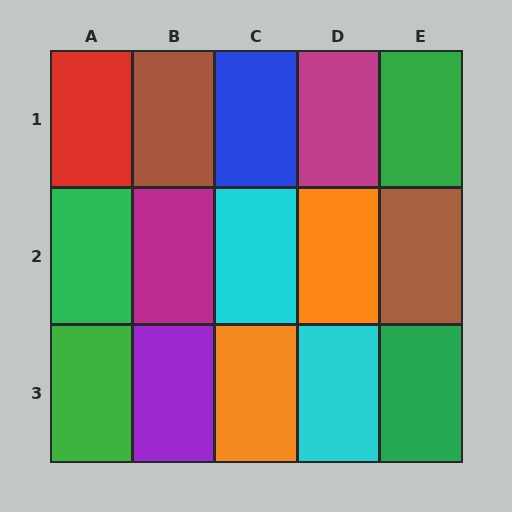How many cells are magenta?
2 cells are magenta.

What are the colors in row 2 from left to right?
Green, magenta, cyan, orange, brown.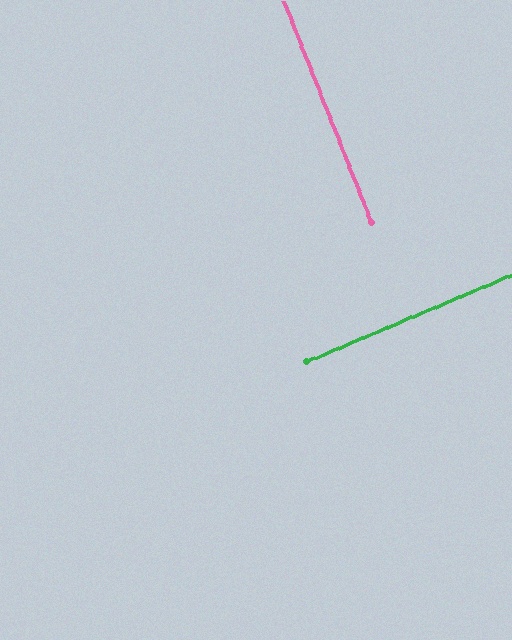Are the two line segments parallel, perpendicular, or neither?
Perpendicular — they meet at approximately 89°.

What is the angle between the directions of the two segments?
Approximately 89 degrees.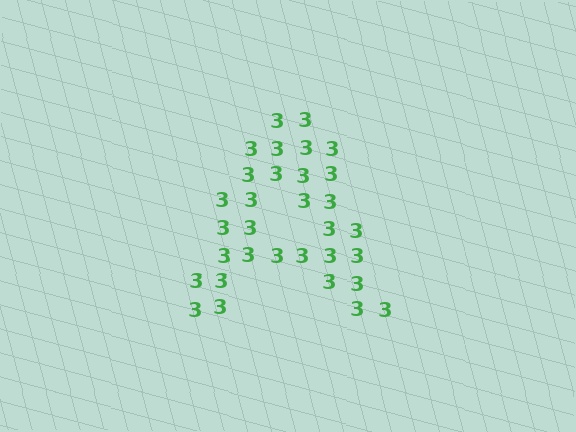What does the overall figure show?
The overall figure shows the letter A.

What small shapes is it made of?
It is made of small digit 3's.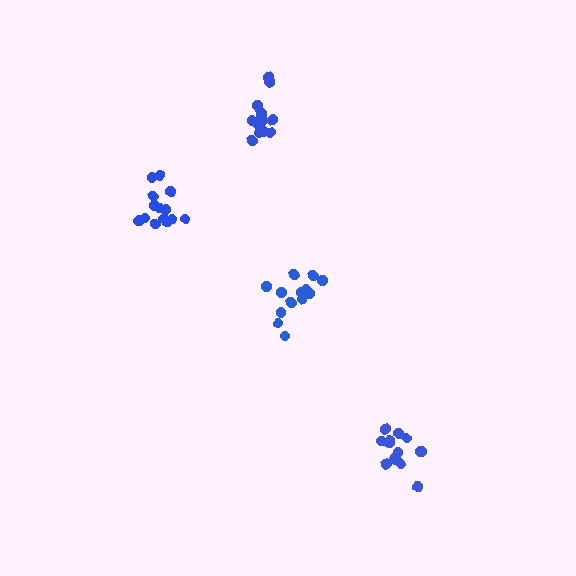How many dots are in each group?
Group 1: 14 dots, Group 2: 14 dots, Group 3: 14 dots, Group 4: 13 dots (55 total).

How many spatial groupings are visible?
There are 4 spatial groupings.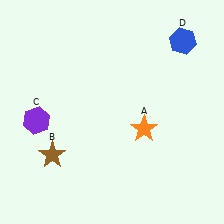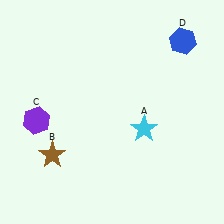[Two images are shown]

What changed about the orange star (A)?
In Image 1, A is orange. In Image 2, it changed to cyan.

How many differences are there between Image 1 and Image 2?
There is 1 difference between the two images.